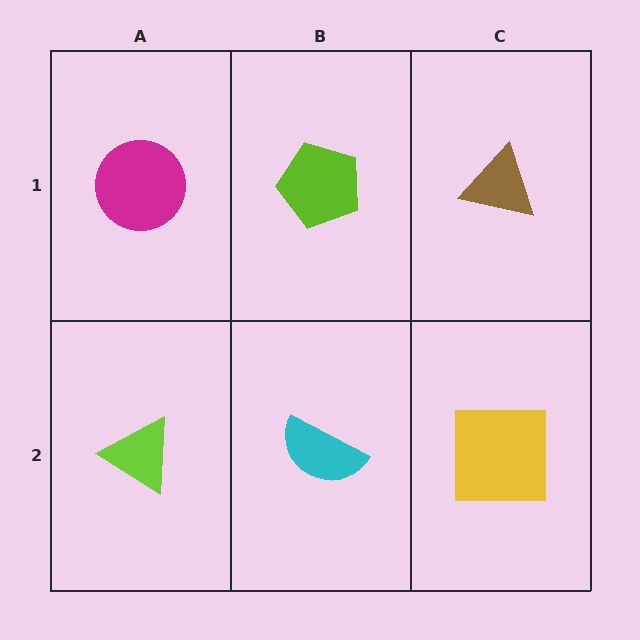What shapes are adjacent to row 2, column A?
A magenta circle (row 1, column A), a cyan semicircle (row 2, column B).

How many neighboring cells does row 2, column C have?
2.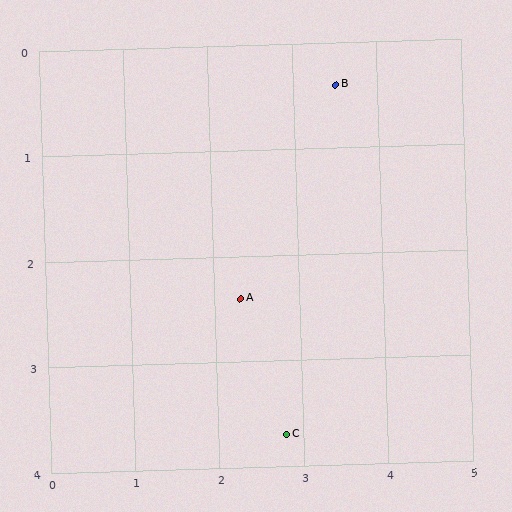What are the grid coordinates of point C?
Point C is at approximately (2.8, 3.7).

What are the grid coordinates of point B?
Point B is at approximately (3.5, 0.4).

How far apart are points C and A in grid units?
Points C and A are about 1.4 grid units apart.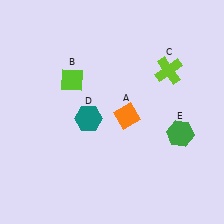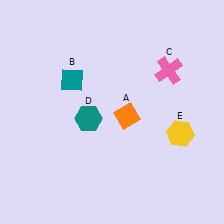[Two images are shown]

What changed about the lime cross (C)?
In Image 1, C is lime. In Image 2, it changed to pink.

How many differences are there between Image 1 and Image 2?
There are 3 differences between the two images.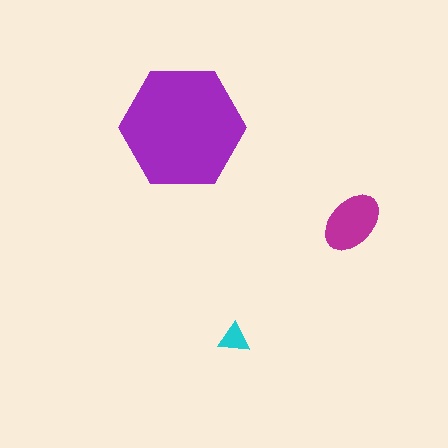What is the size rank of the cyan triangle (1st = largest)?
3rd.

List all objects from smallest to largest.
The cyan triangle, the magenta ellipse, the purple hexagon.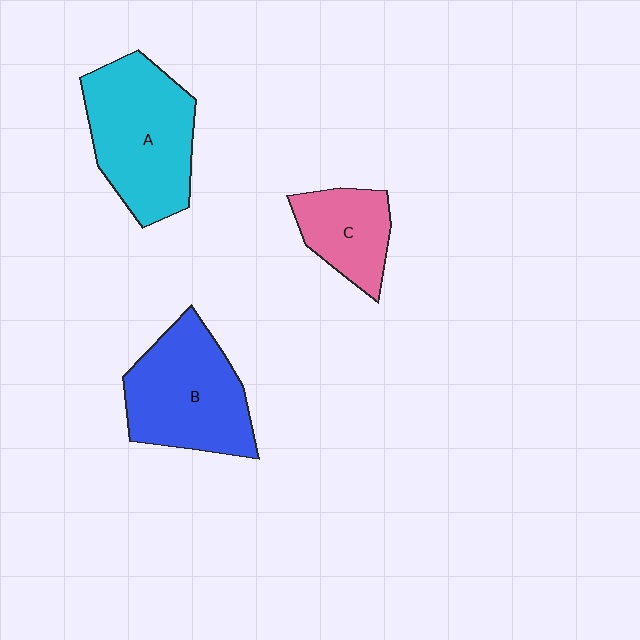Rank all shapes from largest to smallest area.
From largest to smallest: A (cyan), B (blue), C (pink).